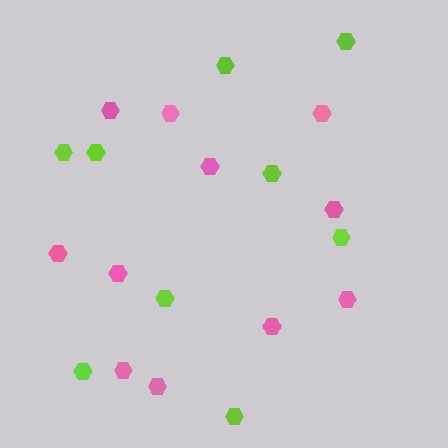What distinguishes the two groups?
There are 2 groups: one group of lime hexagons (9) and one group of pink hexagons (11).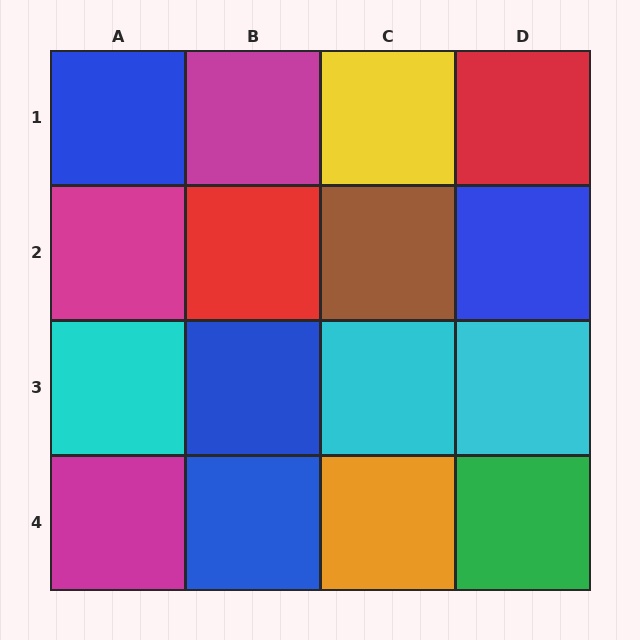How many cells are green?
1 cell is green.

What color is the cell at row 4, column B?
Blue.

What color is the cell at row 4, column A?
Magenta.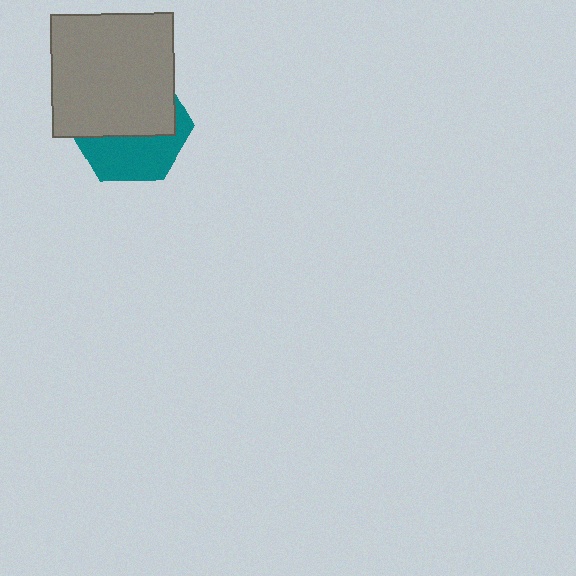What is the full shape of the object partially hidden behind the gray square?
The partially hidden object is a teal hexagon.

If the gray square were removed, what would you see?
You would see the complete teal hexagon.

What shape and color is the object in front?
The object in front is a gray square.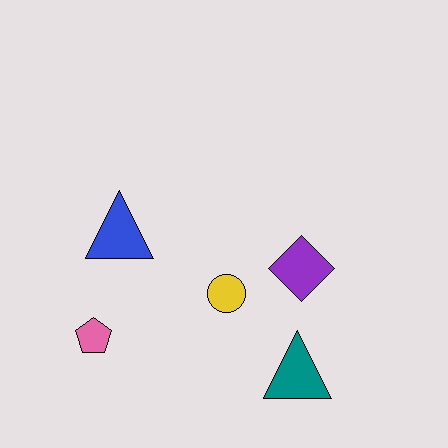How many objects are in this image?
There are 5 objects.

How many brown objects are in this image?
There are no brown objects.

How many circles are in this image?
There is 1 circle.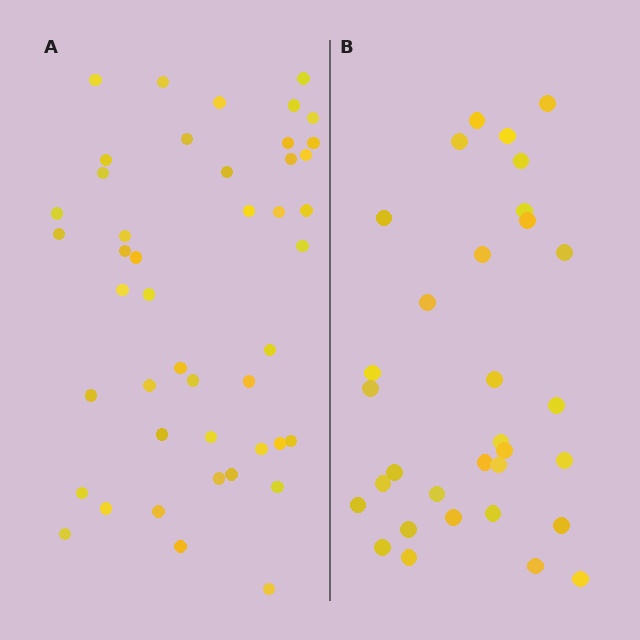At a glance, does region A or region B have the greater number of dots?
Region A (the left region) has more dots.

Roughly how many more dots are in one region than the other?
Region A has approximately 15 more dots than region B.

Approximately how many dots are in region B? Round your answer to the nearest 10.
About 30 dots. (The exact count is 32, which rounds to 30.)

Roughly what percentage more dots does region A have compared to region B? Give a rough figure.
About 40% more.